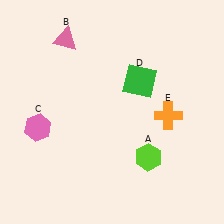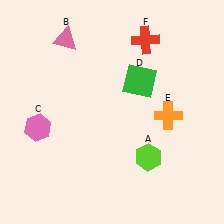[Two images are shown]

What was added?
A red cross (F) was added in Image 2.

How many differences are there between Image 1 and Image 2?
There is 1 difference between the two images.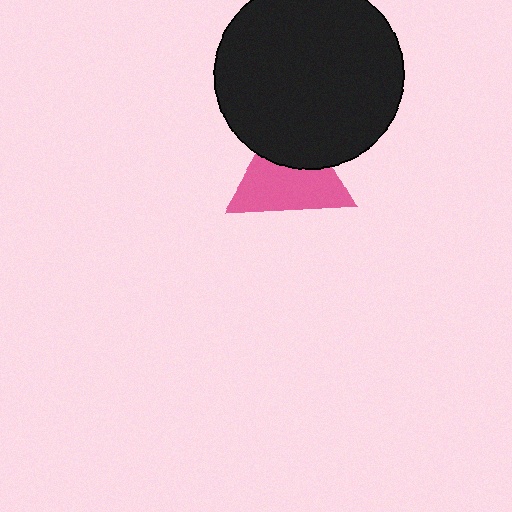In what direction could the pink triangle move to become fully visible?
The pink triangle could move down. That would shift it out from behind the black circle entirely.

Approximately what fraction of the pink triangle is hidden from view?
Roughly 38% of the pink triangle is hidden behind the black circle.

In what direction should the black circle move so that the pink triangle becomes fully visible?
The black circle should move up. That is the shortest direction to clear the overlap and leave the pink triangle fully visible.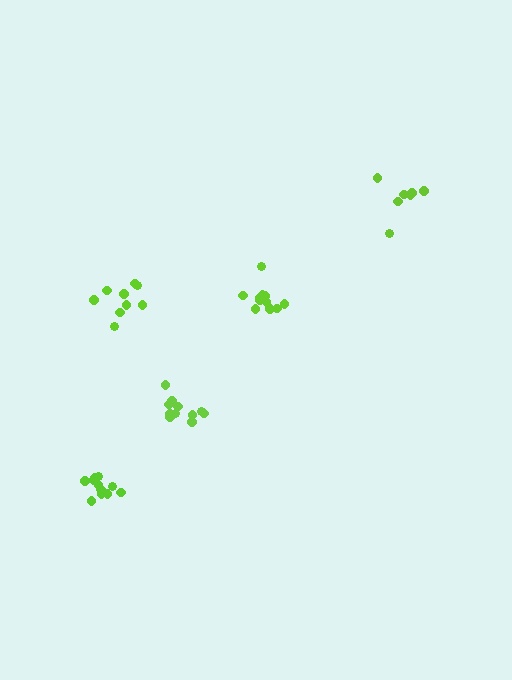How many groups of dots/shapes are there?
There are 5 groups.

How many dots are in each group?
Group 1: 9 dots, Group 2: 7 dots, Group 3: 12 dots, Group 4: 11 dots, Group 5: 11 dots (50 total).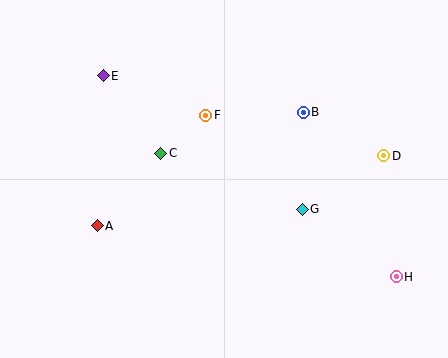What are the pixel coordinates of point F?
Point F is at (206, 115).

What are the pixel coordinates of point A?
Point A is at (97, 226).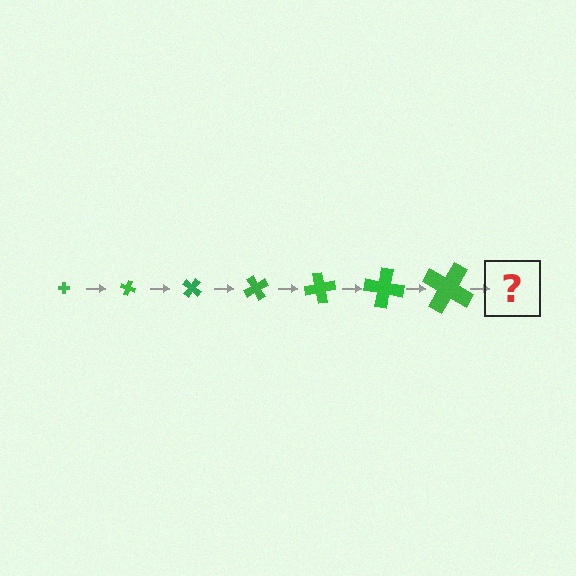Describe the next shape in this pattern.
It should be a cross, larger than the previous one and rotated 140 degrees from the start.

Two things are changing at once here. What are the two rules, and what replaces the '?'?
The two rules are that the cross grows larger each step and it rotates 20 degrees each step. The '?' should be a cross, larger than the previous one and rotated 140 degrees from the start.